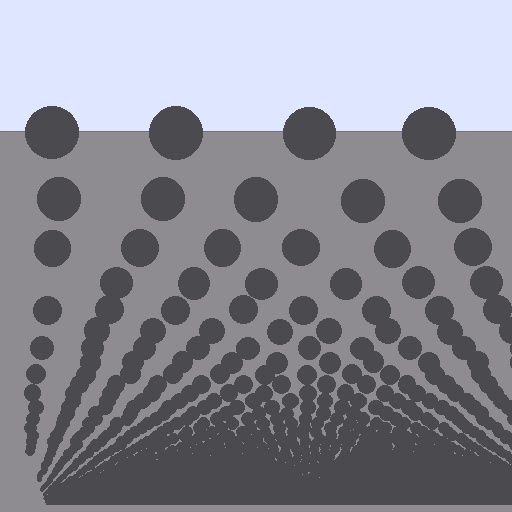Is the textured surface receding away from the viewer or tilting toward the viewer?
The surface appears to tilt toward the viewer. Texture elements get larger and sparser toward the top.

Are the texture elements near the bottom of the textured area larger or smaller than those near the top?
Smaller. The gradient is inverted — elements near the bottom are smaller and denser.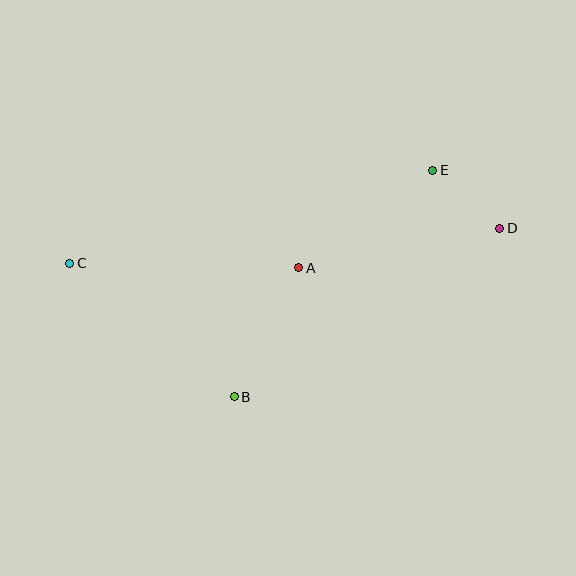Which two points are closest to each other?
Points D and E are closest to each other.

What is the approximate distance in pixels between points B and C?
The distance between B and C is approximately 212 pixels.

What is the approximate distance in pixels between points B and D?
The distance between B and D is approximately 314 pixels.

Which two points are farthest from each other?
Points C and D are farthest from each other.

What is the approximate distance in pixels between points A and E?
The distance between A and E is approximately 165 pixels.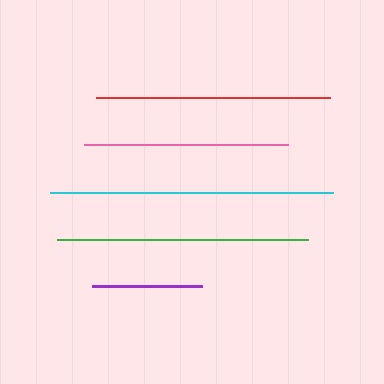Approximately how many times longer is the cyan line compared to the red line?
The cyan line is approximately 1.2 times the length of the red line.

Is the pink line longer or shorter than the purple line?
The pink line is longer than the purple line.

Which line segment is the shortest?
The purple line is the shortest at approximately 110 pixels.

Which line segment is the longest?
The cyan line is the longest at approximately 283 pixels.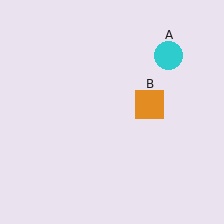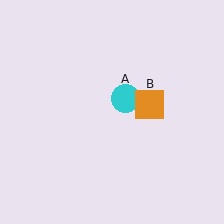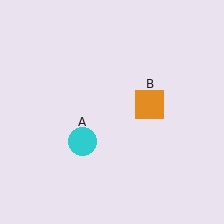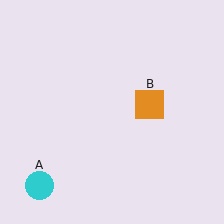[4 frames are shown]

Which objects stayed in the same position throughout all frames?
Orange square (object B) remained stationary.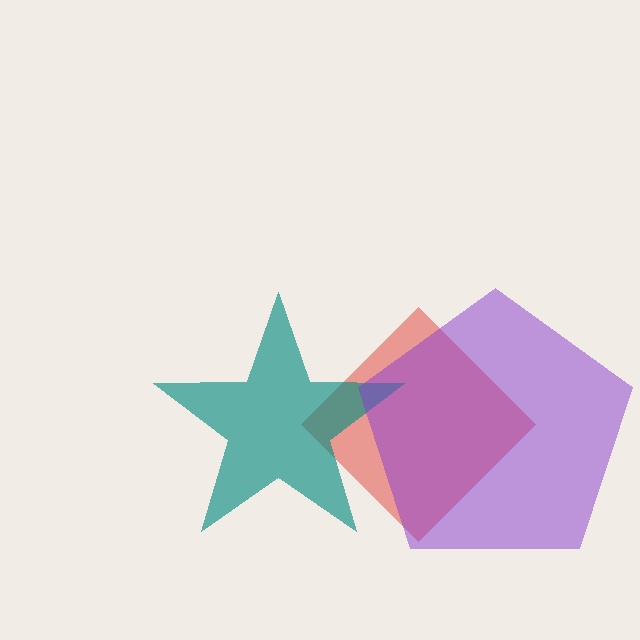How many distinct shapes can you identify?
There are 3 distinct shapes: a red diamond, a teal star, a purple pentagon.